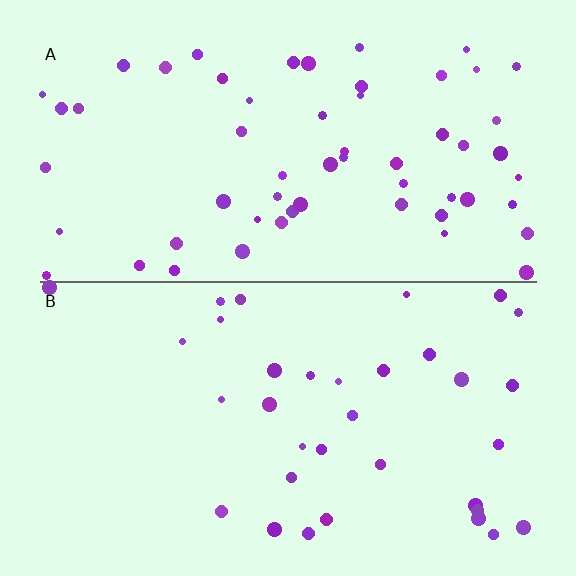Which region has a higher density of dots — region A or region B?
A (the top).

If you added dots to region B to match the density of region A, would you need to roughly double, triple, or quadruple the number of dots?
Approximately double.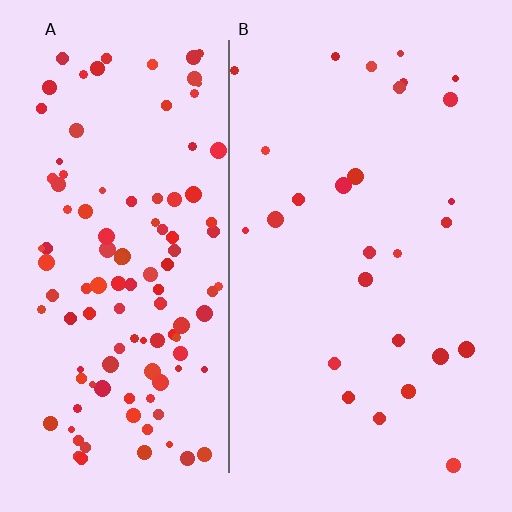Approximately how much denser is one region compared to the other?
Approximately 4.3× — region A over region B.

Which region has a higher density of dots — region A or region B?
A (the left).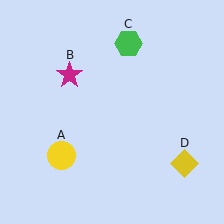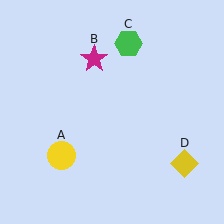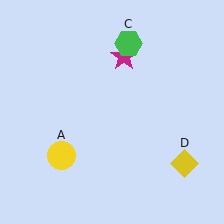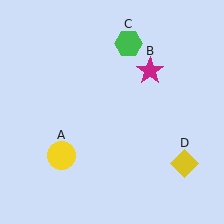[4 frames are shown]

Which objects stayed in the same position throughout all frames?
Yellow circle (object A) and green hexagon (object C) and yellow diamond (object D) remained stationary.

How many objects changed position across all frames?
1 object changed position: magenta star (object B).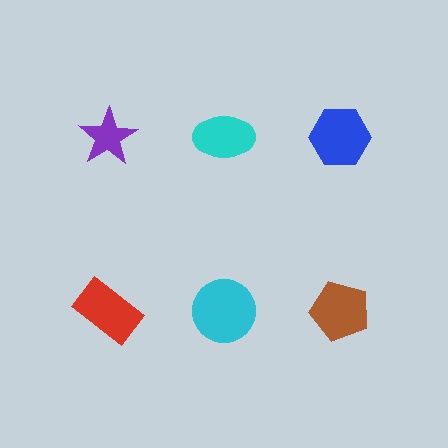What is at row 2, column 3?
A brown pentagon.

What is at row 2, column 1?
A red rectangle.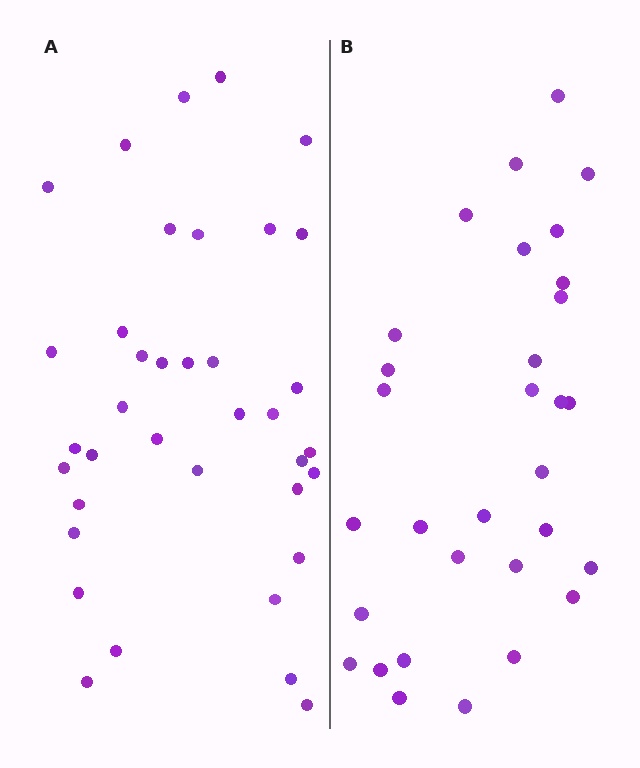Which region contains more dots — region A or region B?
Region A (the left region) has more dots.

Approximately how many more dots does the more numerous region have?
Region A has about 6 more dots than region B.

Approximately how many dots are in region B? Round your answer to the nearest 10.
About 30 dots. (The exact count is 31, which rounds to 30.)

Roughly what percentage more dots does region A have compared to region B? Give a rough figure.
About 20% more.